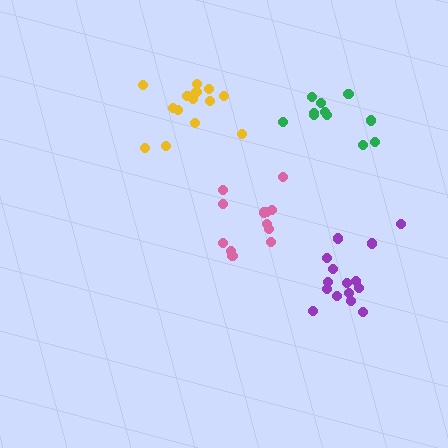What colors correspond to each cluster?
The clusters are colored: pink, green, purple, yellow.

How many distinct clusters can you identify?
There are 4 distinct clusters.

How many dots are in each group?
Group 1: 12 dots, Group 2: 11 dots, Group 3: 15 dots, Group 4: 15 dots (53 total).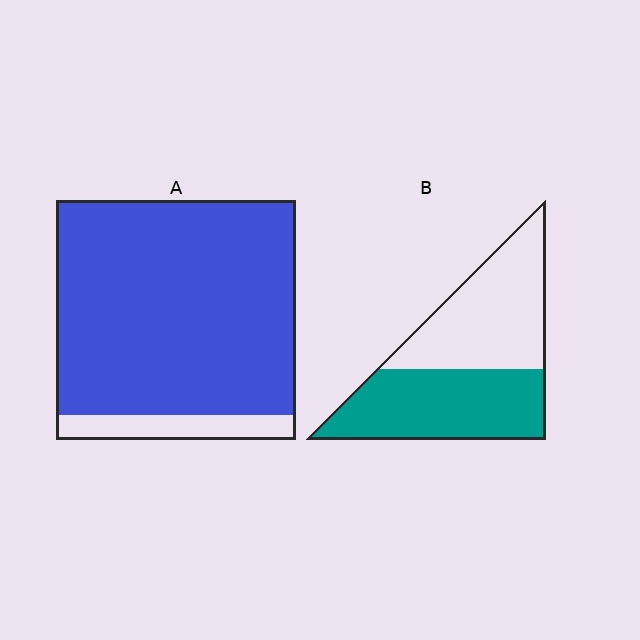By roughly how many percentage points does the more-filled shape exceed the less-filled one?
By roughly 40 percentage points (A over B).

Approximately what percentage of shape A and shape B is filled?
A is approximately 90% and B is approximately 50%.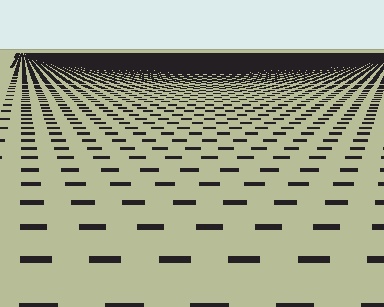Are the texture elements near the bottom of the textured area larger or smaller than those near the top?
Larger. Near the bottom, elements are closer to the viewer and appear at a bigger on-screen size.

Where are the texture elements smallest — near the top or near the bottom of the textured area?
Near the top.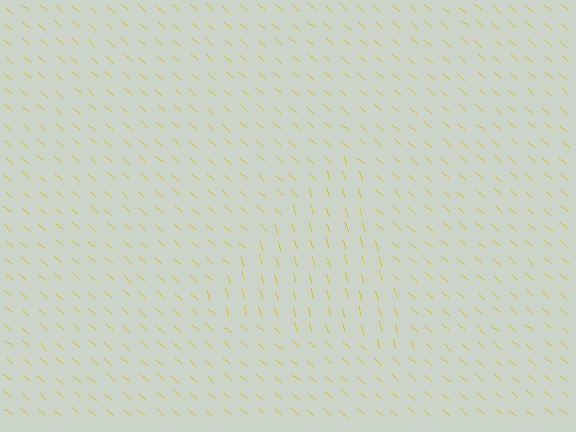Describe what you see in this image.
The image is filled with small yellow line segments. A triangle region in the image has lines oriented differently from the surrounding lines, creating a visible texture boundary.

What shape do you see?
I see a triangle.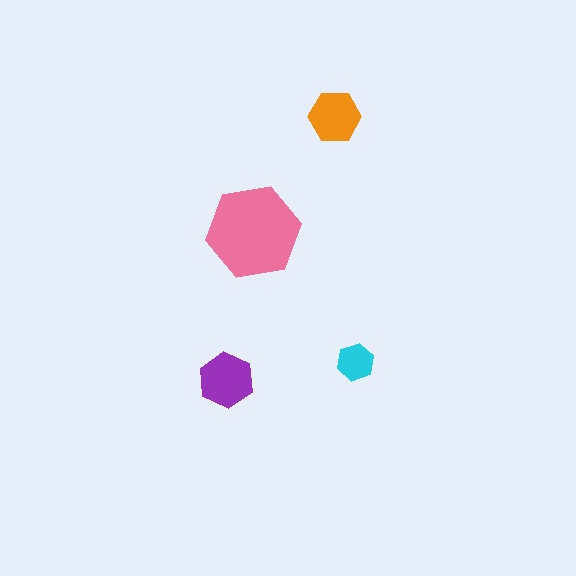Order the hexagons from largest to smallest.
the pink one, the purple one, the orange one, the cyan one.